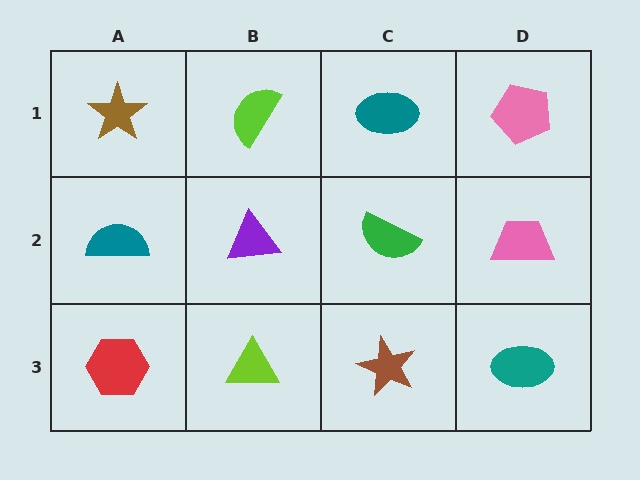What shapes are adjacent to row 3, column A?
A teal semicircle (row 2, column A), a lime triangle (row 3, column B).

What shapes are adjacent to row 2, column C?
A teal ellipse (row 1, column C), a brown star (row 3, column C), a purple triangle (row 2, column B), a pink trapezoid (row 2, column D).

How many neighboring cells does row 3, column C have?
3.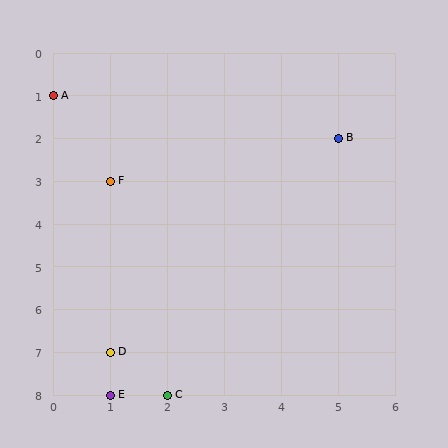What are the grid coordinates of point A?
Point A is at grid coordinates (0, 1).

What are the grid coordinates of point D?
Point D is at grid coordinates (1, 7).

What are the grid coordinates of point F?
Point F is at grid coordinates (1, 3).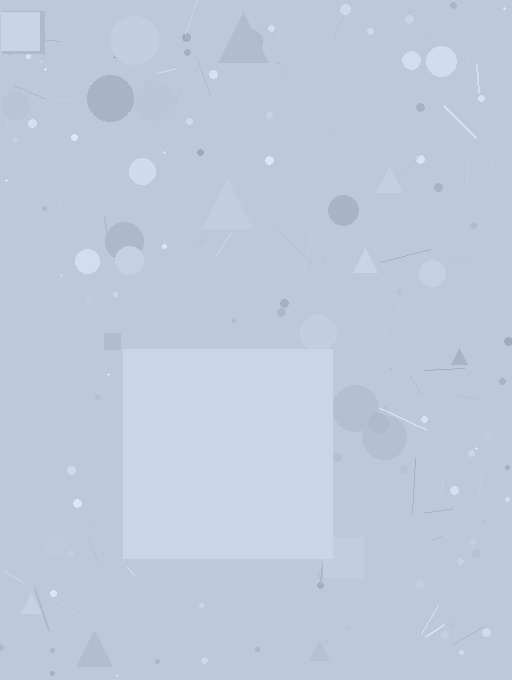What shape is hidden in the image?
A square is hidden in the image.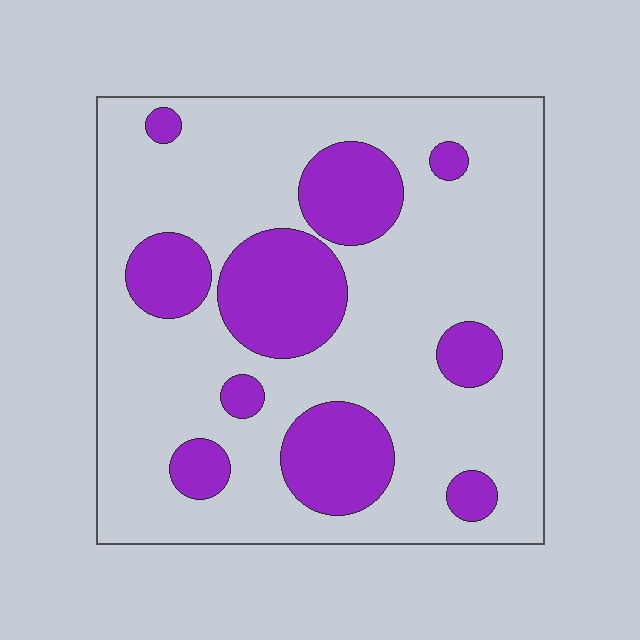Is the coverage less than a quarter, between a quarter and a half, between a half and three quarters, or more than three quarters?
Between a quarter and a half.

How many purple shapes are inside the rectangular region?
10.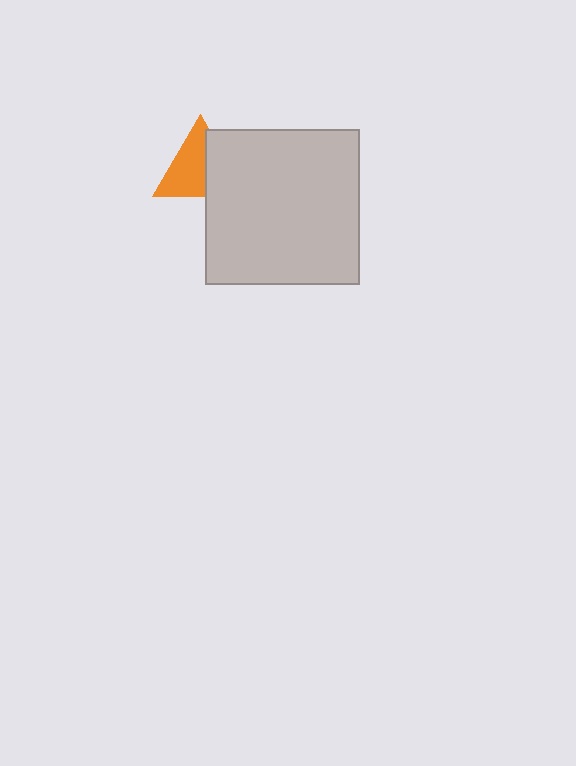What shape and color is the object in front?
The object in front is a light gray square.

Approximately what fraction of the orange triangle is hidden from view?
Roughly 39% of the orange triangle is hidden behind the light gray square.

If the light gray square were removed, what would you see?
You would see the complete orange triangle.